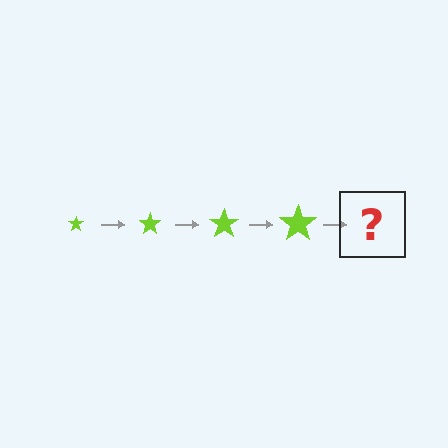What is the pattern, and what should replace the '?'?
The pattern is that the star gets progressively larger each step. The '?' should be a lime star, larger than the previous one.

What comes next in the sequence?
The next element should be a lime star, larger than the previous one.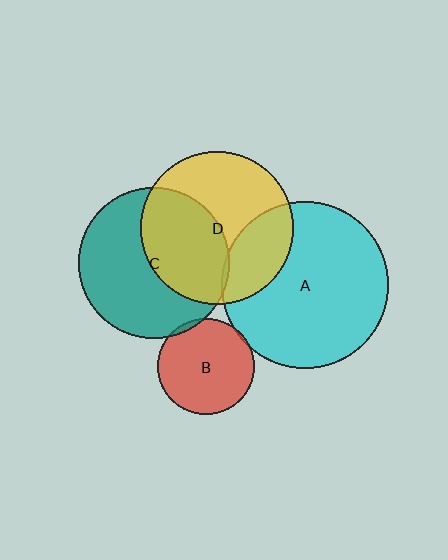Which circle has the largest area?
Circle A (cyan).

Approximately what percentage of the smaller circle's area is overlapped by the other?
Approximately 5%.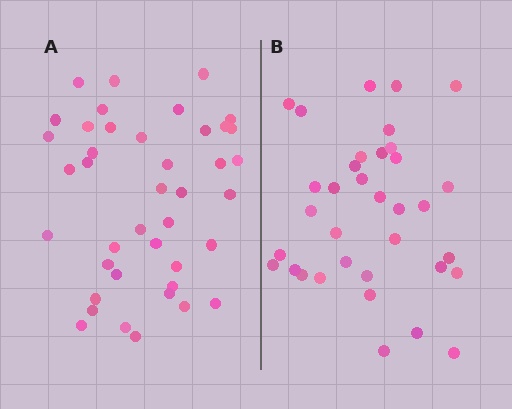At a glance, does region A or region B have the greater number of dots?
Region A (the left region) has more dots.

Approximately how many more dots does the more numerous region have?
Region A has about 6 more dots than region B.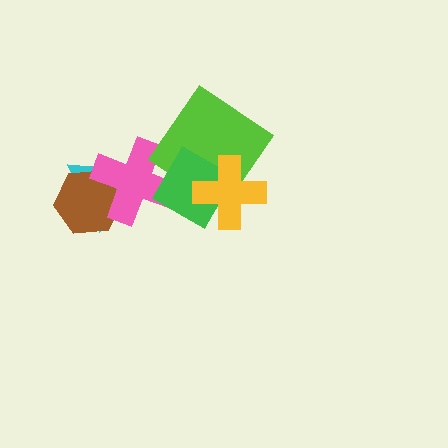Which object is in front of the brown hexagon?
The pink cross is in front of the brown hexagon.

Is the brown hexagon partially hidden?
Yes, it is partially covered by another shape.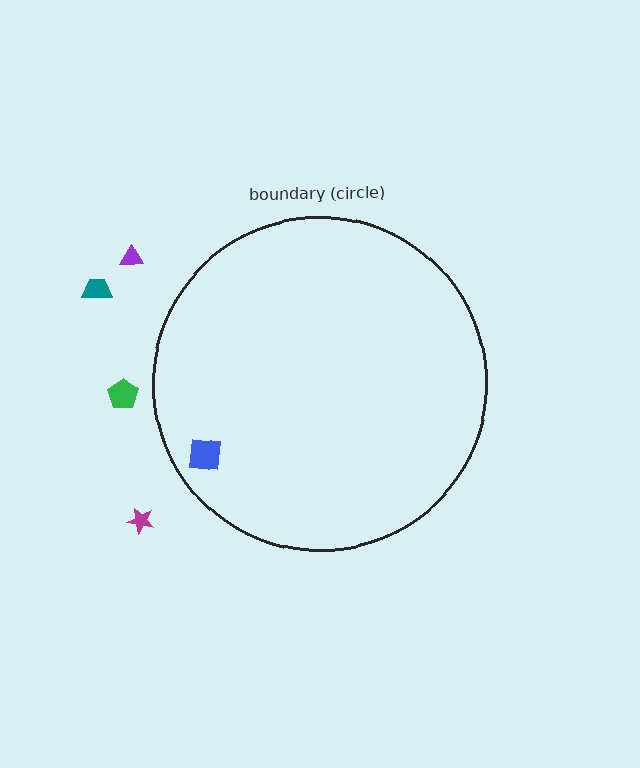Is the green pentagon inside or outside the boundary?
Outside.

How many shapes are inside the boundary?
1 inside, 4 outside.